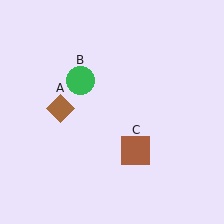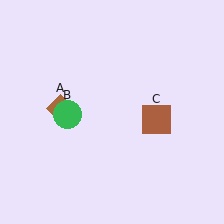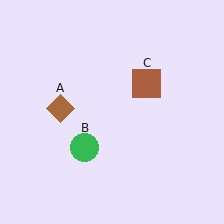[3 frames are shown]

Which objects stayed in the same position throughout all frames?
Brown diamond (object A) remained stationary.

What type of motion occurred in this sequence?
The green circle (object B), brown square (object C) rotated counterclockwise around the center of the scene.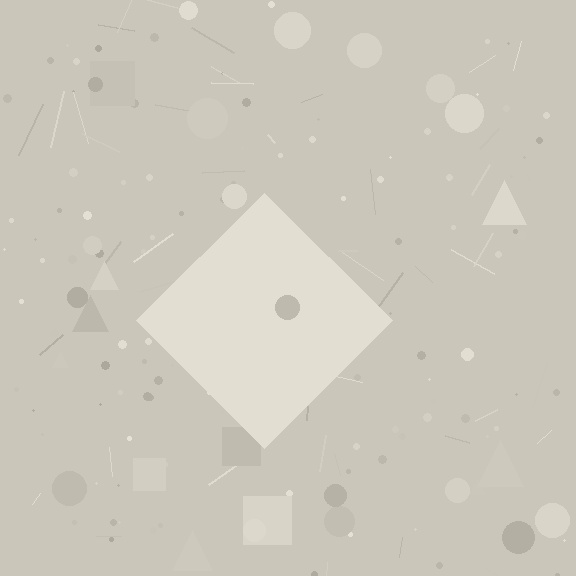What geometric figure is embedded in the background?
A diamond is embedded in the background.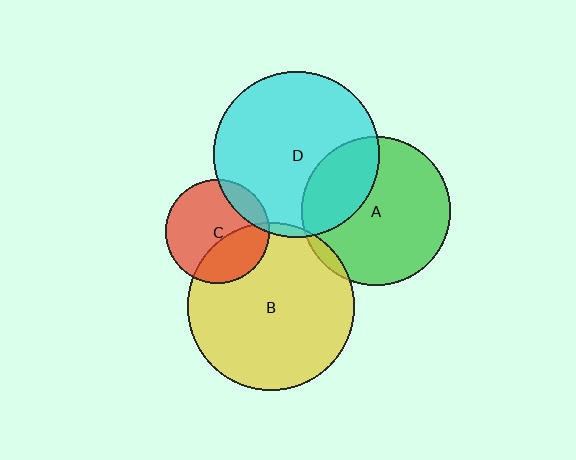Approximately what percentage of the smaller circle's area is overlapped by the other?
Approximately 5%.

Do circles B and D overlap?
Yes.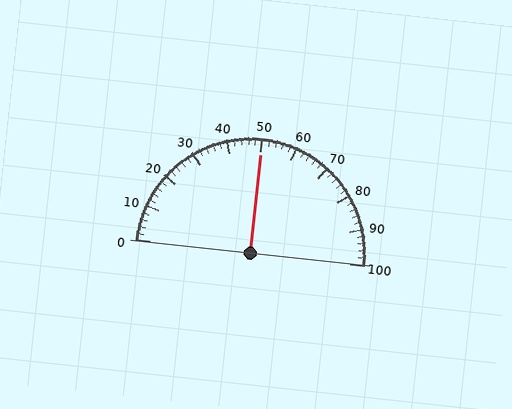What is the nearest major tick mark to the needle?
The nearest major tick mark is 50.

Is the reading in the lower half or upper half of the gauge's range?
The reading is in the upper half of the range (0 to 100).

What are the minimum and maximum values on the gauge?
The gauge ranges from 0 to 100.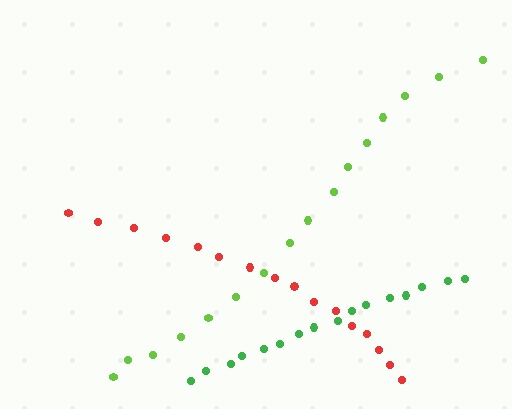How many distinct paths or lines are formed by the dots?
There are 3 distinct paths.